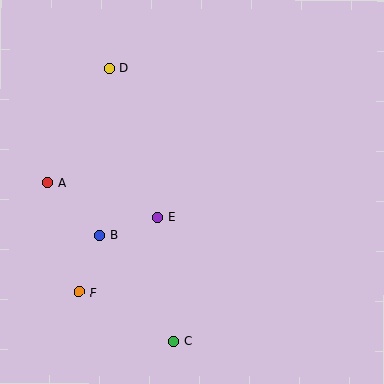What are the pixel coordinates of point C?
Point C is at (174, 341).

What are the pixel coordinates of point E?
Point E is at (158, 217).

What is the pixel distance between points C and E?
The distance between C and E is 125 pixels.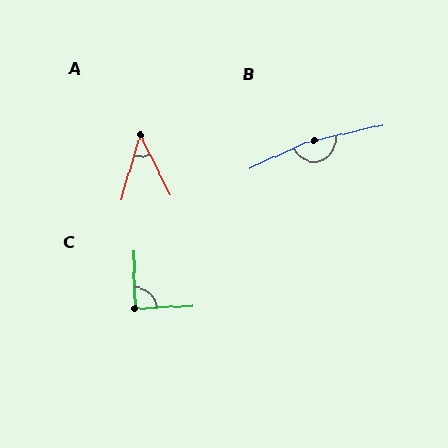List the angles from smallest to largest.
A (43°), C (88°), B (168°).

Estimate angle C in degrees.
Approximately 88 degrees.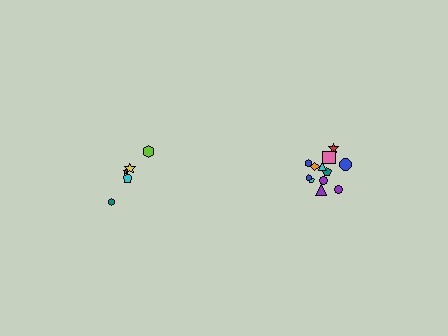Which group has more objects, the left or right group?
The right group.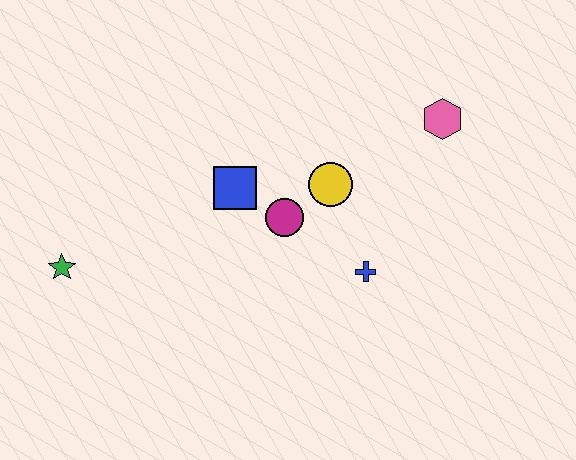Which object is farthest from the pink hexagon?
The green star is farthest from the pink hexagon.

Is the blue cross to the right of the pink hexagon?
No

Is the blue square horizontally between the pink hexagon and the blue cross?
No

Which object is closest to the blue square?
The magenta circle is closest to the blue square.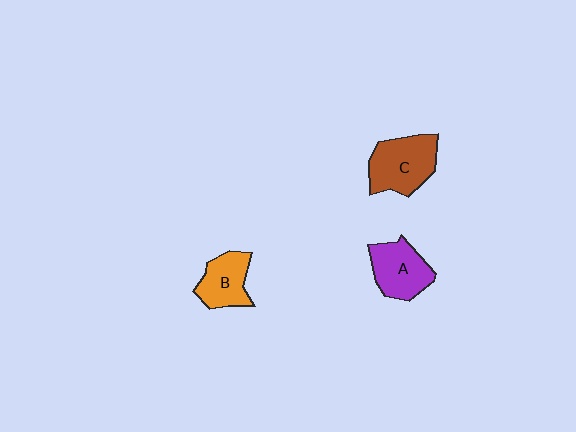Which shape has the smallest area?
Shape B (orange).